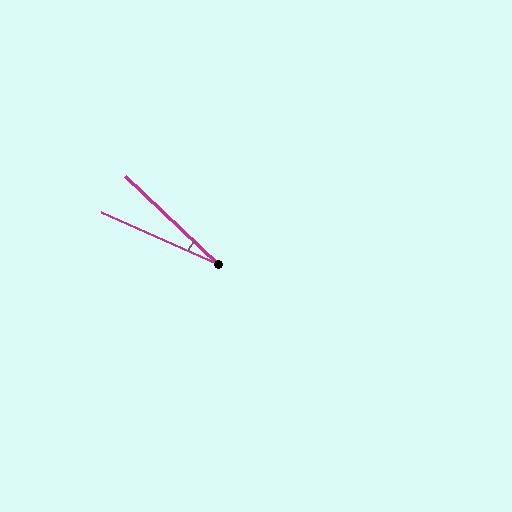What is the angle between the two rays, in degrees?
Approximately 19 degrees.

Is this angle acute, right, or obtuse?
It is acute.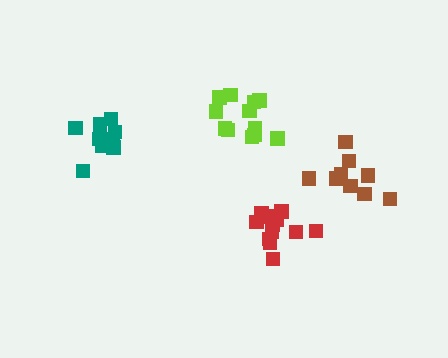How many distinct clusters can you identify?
There are 4 distinct clusters.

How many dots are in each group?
Group 1: 9 dots, Group 2: 10 dots, Group 3: 12 dots, Group 4: 12 dots (43 total).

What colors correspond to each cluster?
The clusters are colored: brown, teal, red, lime.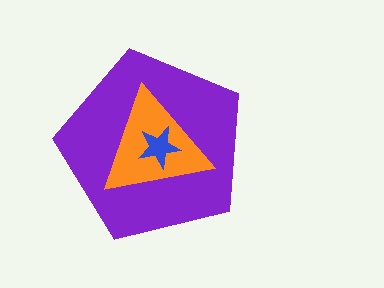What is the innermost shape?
The blue star.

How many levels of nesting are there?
3.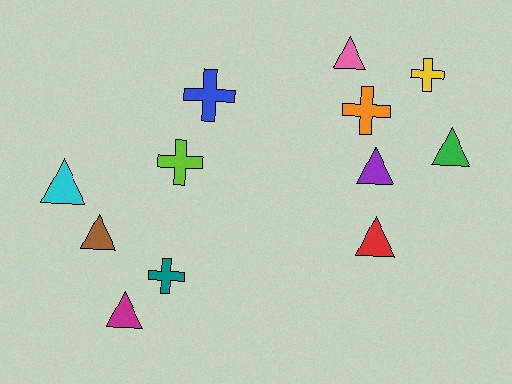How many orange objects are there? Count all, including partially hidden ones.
There is 1 orange object.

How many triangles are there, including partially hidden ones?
There are 7 triangles.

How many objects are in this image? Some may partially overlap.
There are 12 objects.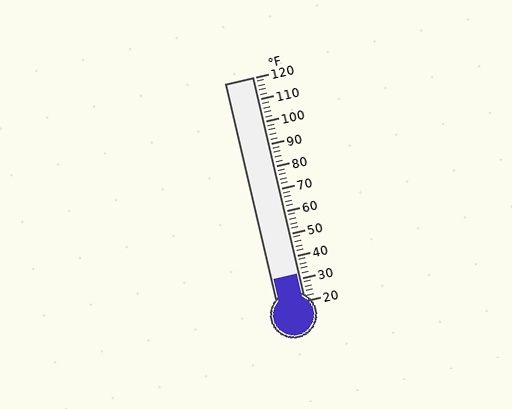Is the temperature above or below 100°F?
The temperature is below 100°F.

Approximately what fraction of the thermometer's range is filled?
The thermometer is filled to approximately 10% of its range.